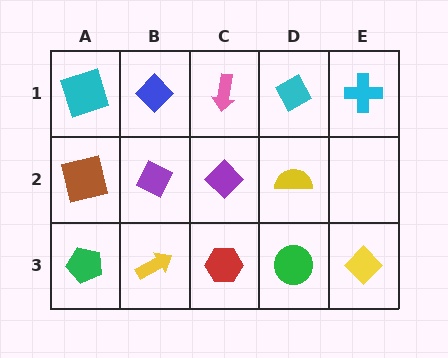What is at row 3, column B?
A yellow arrow.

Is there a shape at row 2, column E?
No, that cell is empty.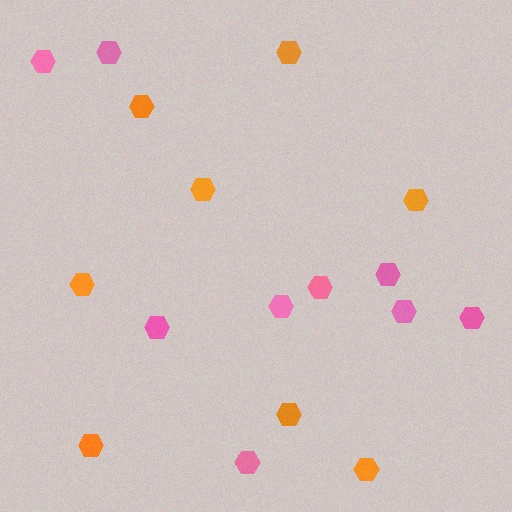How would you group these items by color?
There are 2 groups: one group of orange hexagons (8) and one group of pink hexagons (9).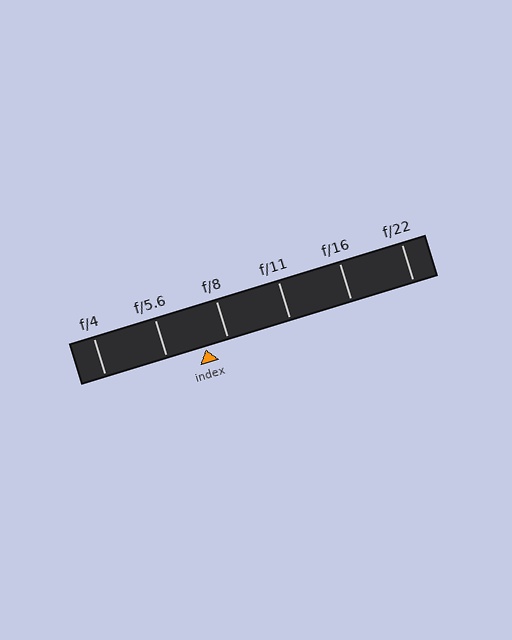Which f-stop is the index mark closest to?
The index mark is closest to f/8.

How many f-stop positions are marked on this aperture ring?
There are 6 f-stop positions marked.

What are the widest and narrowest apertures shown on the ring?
The widest aperture shown is f/4 and the narrowest is f/22.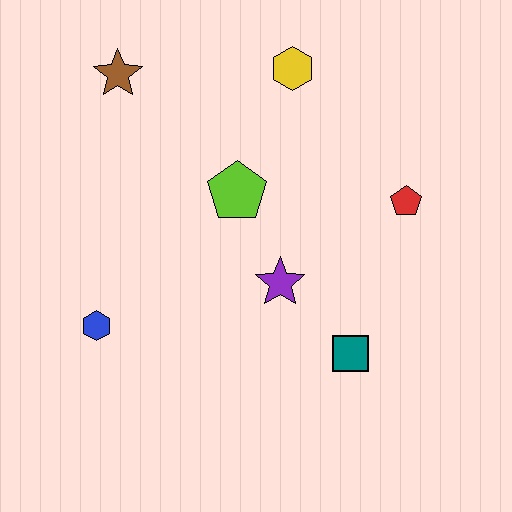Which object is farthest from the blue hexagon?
The red pentagon is farthest from the blue hexagon.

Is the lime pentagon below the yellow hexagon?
Yes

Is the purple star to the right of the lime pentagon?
Yes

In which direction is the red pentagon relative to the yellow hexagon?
The red pentagon is below the yellow hexagon.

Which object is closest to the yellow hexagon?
The lime pentagon is closest to the yellow hexagon.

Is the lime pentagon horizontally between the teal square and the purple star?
No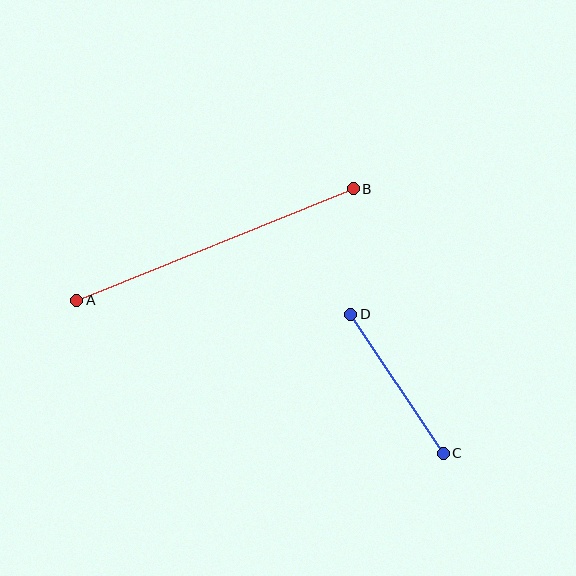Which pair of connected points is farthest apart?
Points A and B are farthest apart.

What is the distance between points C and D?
The distance is approximately 167 pixels.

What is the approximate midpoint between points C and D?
The midpoint is at approximately (397, 384) pixels.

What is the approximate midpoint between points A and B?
The midpoint is at approximately (215, 244) pixels.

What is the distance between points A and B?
The distance is approximately 298 pixels.